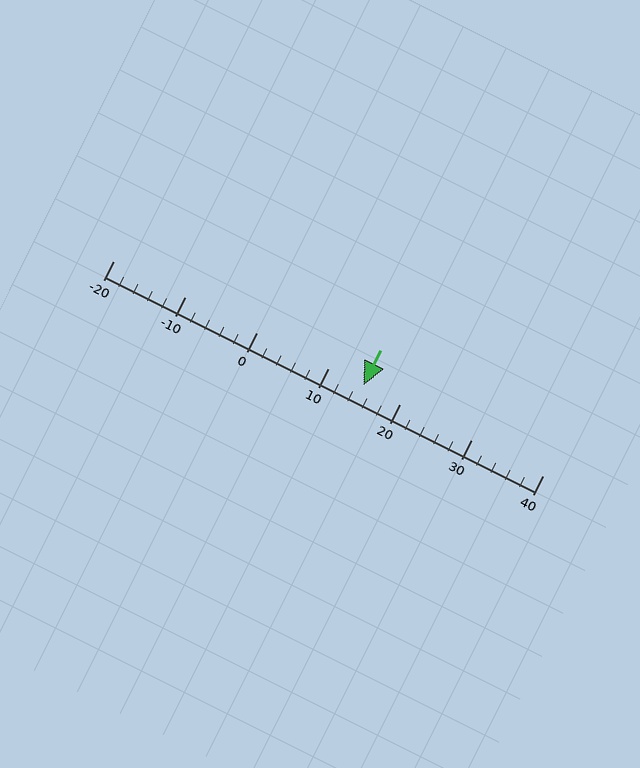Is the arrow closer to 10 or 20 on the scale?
The arrow is closer to 10.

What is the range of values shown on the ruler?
The ruler shows values from -20 to 40.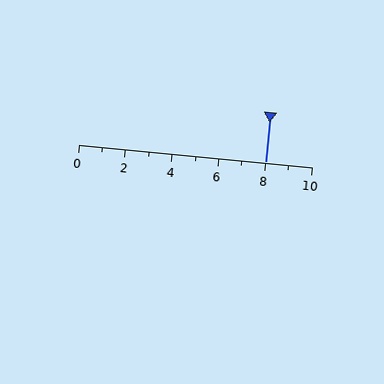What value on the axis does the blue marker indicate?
The marker indicates approximately 8.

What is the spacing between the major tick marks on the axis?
The major ticks are spaced 2 apart.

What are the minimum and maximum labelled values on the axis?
The axis runs from 0 to 10.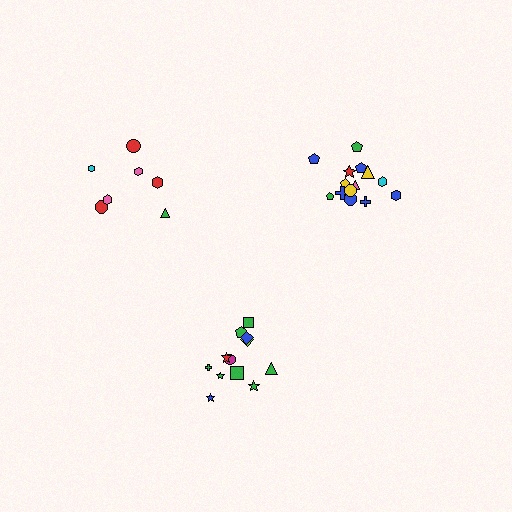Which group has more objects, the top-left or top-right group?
The top-right group.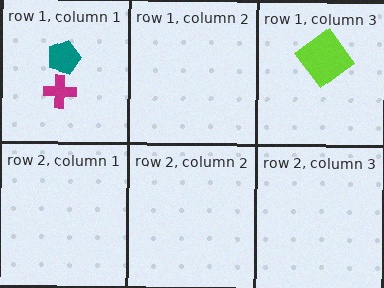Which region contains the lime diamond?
The row 1, column 3 region.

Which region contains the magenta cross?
The row 1, column 1 region.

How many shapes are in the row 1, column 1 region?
2.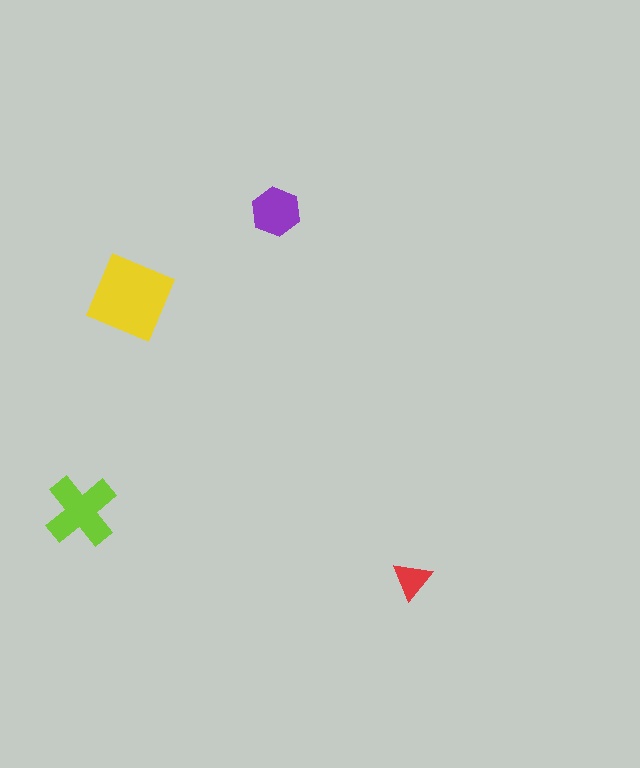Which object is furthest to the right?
The red triangle is rightmost.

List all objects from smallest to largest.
The red triangle, the purple hexagon, the lime cross, the yellow square.